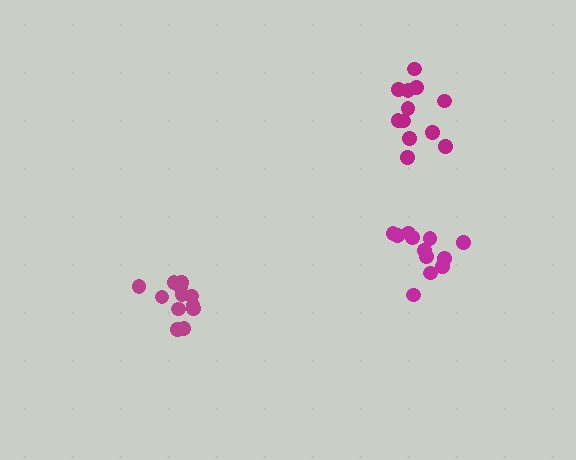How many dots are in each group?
Group 1: 12 dots, Group 2: 12 dots, Group 3: 14 dots (38 total).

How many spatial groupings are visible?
There are 3 spatial groupings.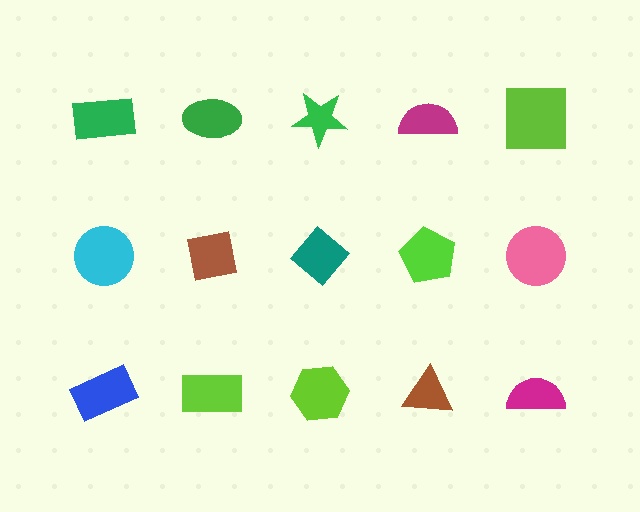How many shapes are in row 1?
5 shapes.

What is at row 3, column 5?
A magenta semicircle.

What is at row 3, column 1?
A blue rectangle.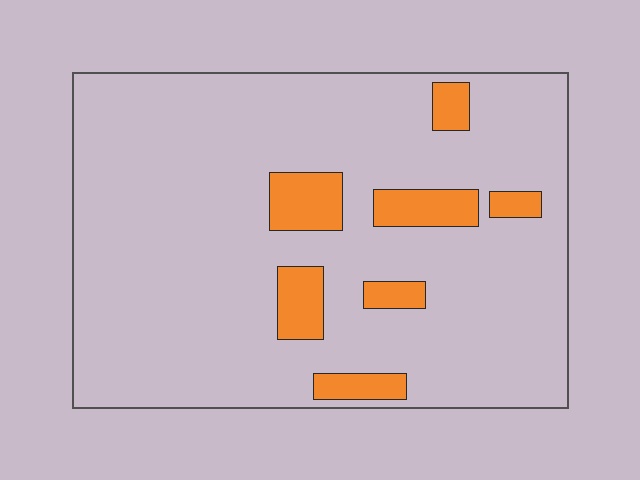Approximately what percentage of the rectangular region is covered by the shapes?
Approximately 10%.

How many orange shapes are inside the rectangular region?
7.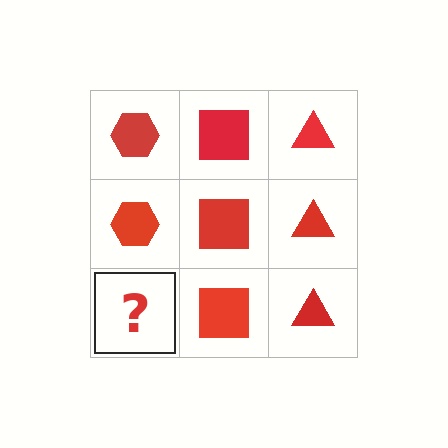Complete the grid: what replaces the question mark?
The question mark should be replaced with a red hexagon.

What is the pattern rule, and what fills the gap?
The rule is that each column has a consistent shape. The gap should be filled with a red hexagon.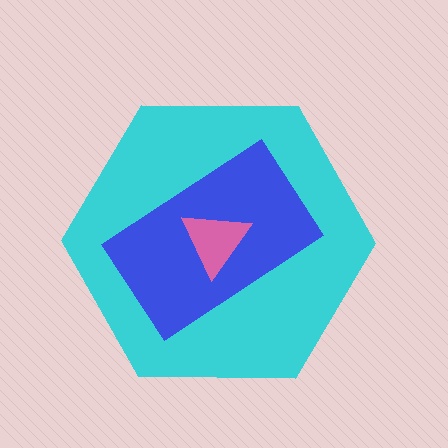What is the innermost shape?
The pink triangle.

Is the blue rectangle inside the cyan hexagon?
Yes.